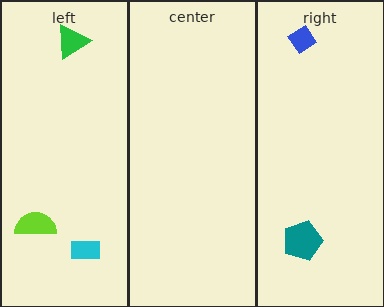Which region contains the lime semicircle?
The left region.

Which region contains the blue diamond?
The right region.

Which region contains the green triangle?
The left region.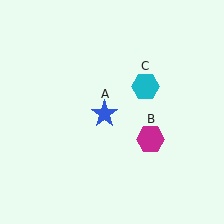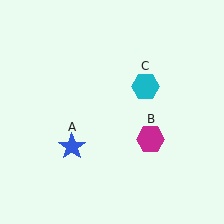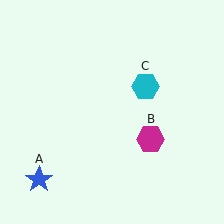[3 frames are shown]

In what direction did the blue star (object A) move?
The blue star (object A) moved down and to the left.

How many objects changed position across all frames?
1 object changed position: blue star (object A).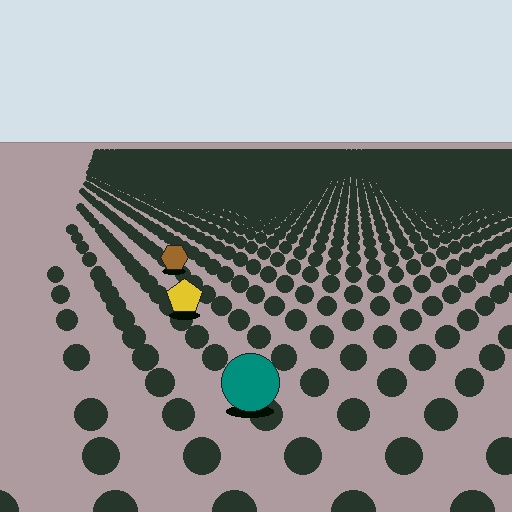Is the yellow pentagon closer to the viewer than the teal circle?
No. The teal circle is closer — you can tell from the texture gradient: the ground texture is coarser near it.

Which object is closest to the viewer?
The teal circle is closest. The texture marks near it are larger and more spread out.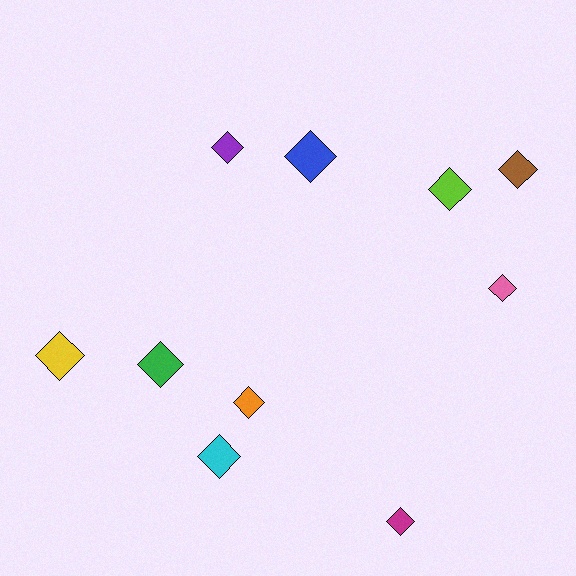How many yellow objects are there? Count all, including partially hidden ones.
There is 1 yellow object.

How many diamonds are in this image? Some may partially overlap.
There are 10 diamonds.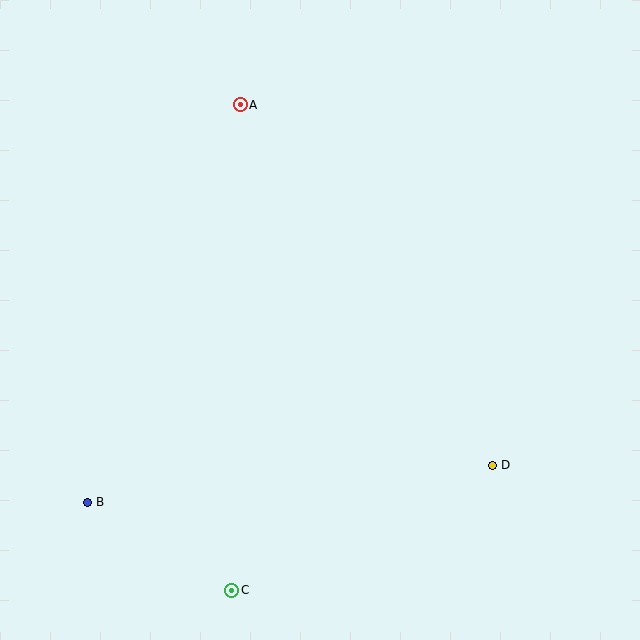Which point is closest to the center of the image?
Point D at (492, 465) is closest to the center.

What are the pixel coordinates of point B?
Point B is at (87, 502).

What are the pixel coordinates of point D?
Point D is at (492, 465).